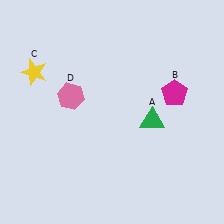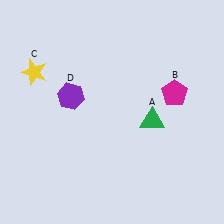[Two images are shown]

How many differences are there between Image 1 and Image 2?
There is 1 difference between the two images.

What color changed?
The hexagon (D) changed from pink in Image 1 to purple in Image 2.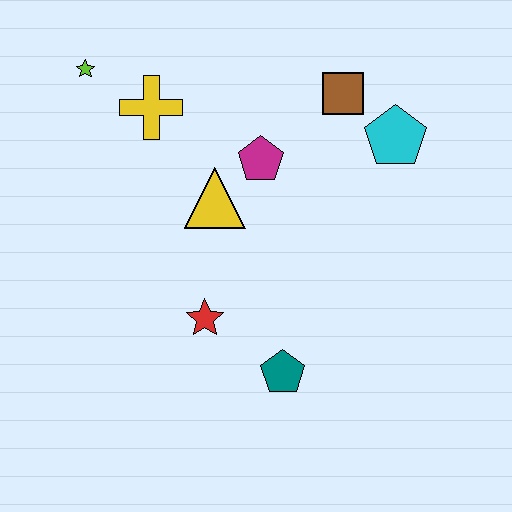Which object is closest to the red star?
The teal pentagon is closest to the red star.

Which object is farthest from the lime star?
The teal pentagon is farthest from the lime star.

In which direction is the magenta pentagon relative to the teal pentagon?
The magenta pentagon is above the teal pentagon.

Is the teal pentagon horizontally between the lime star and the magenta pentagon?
No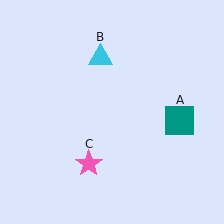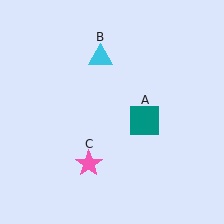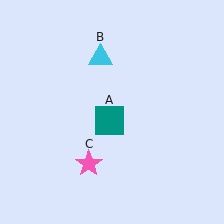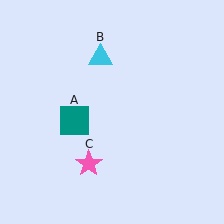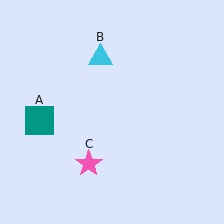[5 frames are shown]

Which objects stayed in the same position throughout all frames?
Cyan triangle (object B) and pink star (object C) remained stationary.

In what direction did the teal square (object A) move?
The teal square (object A) moved left.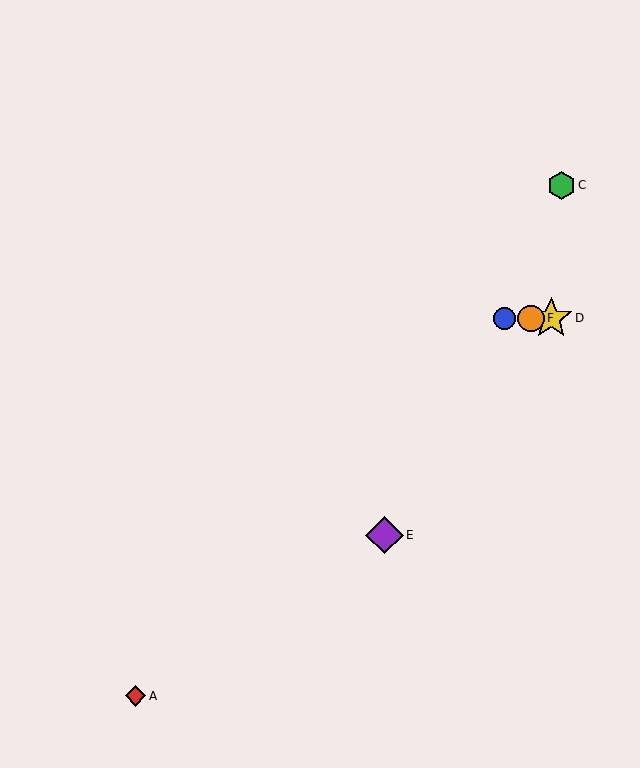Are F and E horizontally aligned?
No, F is at y≈318 and E is at y≈535.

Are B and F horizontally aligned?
Yes, both are at y≈318.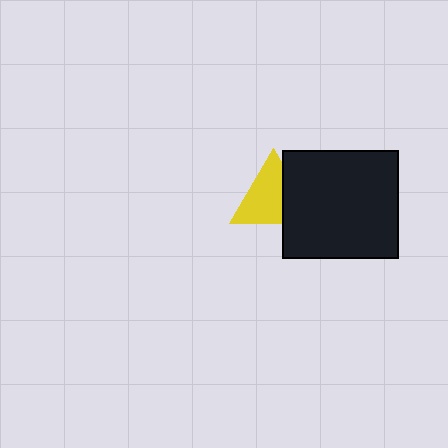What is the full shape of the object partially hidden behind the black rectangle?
The partially hidden object is a yellow triangle.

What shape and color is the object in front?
The object in front is a black rectangle.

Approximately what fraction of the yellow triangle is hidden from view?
Roughly 34% of the yellow triangle is hidden behind the black rectangle.